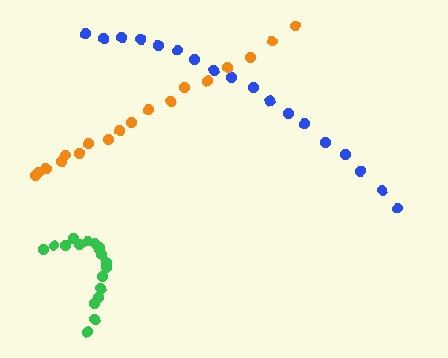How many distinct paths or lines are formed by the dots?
There are 3 distinct paths.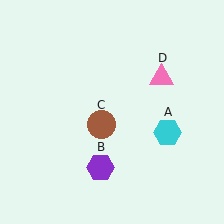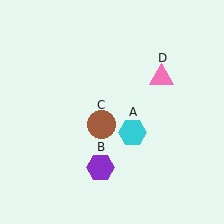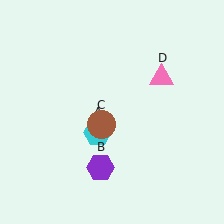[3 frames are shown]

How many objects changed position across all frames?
1 object changed position: cyan hexagon (object A).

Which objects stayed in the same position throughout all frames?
Purple hexagon (object B) and brown circle (object C) and pink triangle (object D) remained stationary.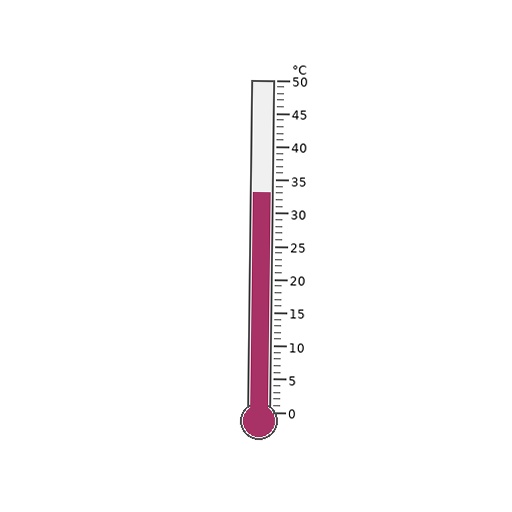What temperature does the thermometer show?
The thermometer shows approximately 33°C.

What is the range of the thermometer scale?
The thermometer scale ranges from 0°C to 50°C.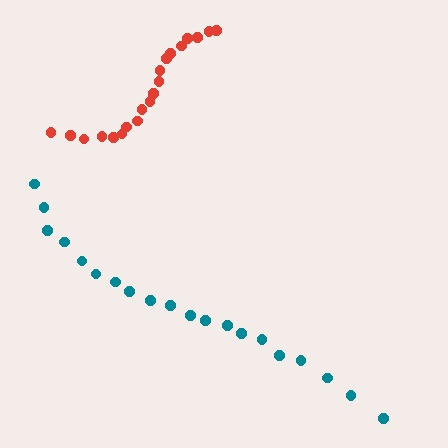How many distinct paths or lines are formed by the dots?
There are 2 distinct paths.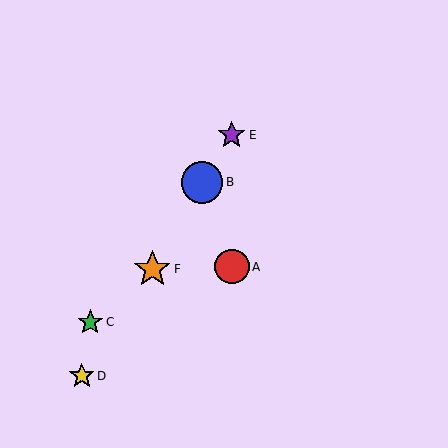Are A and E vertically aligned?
Yes, both are at x≈232.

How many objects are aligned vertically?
2 objects (A, E) are aligned vertically.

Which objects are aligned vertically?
Objects A, E are aligned vertically.